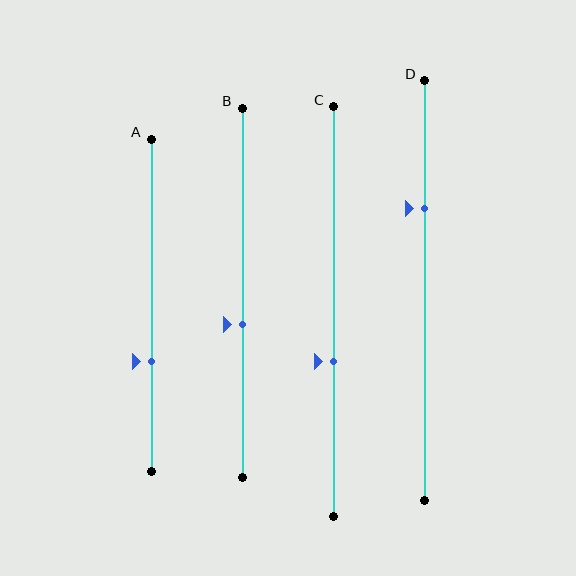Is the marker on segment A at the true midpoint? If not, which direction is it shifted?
No, the marker on segment A is shifted downward by about 17% of the segment length.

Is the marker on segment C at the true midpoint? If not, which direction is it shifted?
No, the marker on segment C is shifted downward by about 12% of the segment length.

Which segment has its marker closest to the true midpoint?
Segment B has its marker closest to the true midpoint.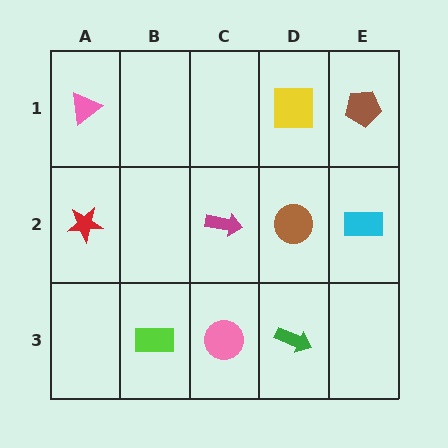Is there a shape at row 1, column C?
No, that cell is empty.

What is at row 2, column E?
A cyan rectangle.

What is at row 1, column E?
A brown pentagon.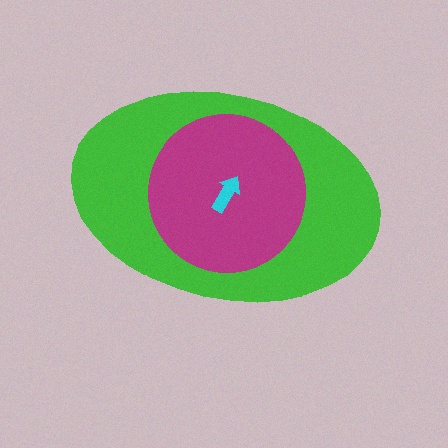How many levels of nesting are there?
3.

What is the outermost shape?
The green ellipse.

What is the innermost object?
The cyan arrow.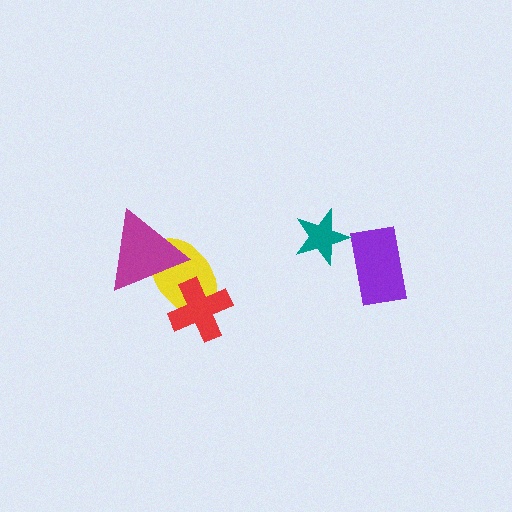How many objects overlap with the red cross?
1 object overlaps with the red cross.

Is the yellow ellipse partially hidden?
Yes, it is partially covered by another shape.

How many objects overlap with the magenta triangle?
1 object overlaps with the magenta triangle.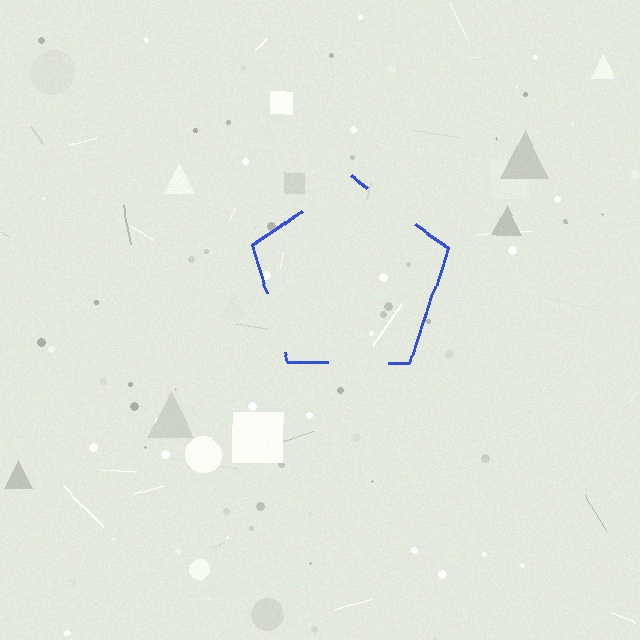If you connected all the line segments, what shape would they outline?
They would outline a pentagon.